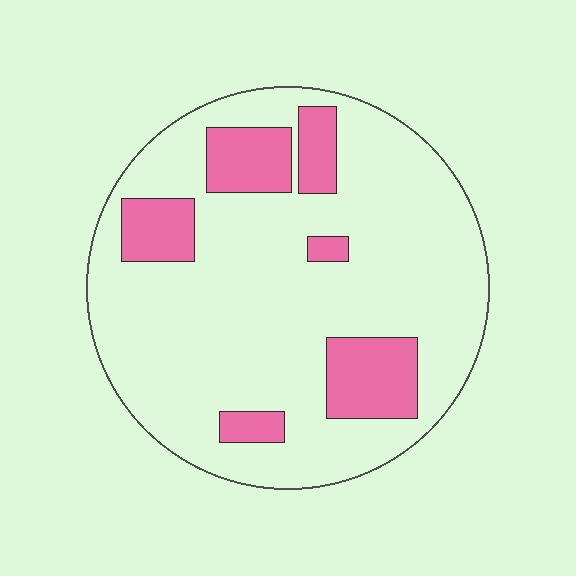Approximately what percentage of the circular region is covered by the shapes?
Approximately 20%.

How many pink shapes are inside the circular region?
6.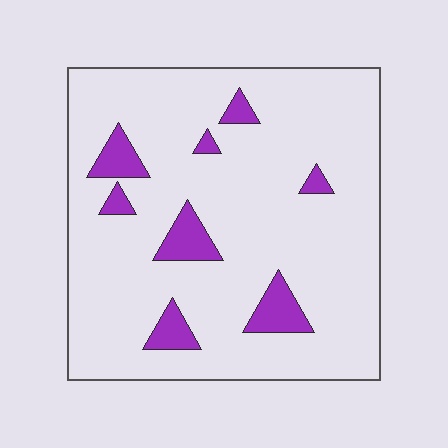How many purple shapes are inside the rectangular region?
8.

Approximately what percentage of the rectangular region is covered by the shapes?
Approximately 10%.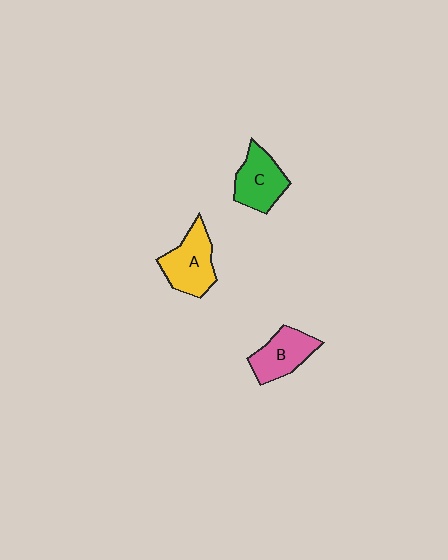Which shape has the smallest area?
Shape B (pink).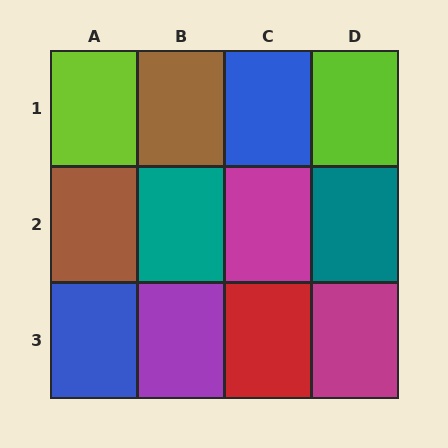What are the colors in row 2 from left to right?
Brown, teal, magenta, teal.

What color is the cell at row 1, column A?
Lime.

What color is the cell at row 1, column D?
Lime.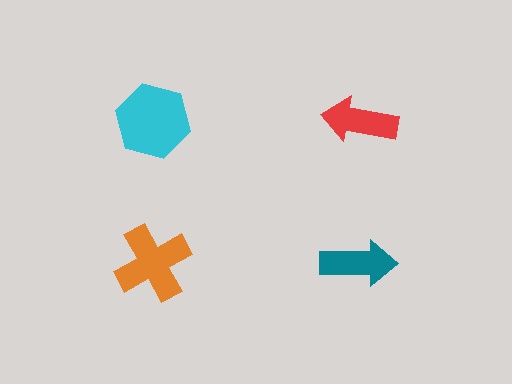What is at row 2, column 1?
An orange cross.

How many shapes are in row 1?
2 shapes.